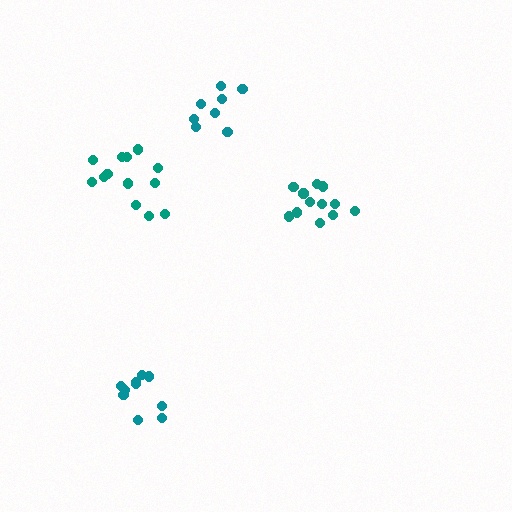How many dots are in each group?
Group 1: 8 dots, Group 2: 12 dots, Group 3: 13 dots, Group 4: 10 dots (43 total).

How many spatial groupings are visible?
There are 4 spatial groupings.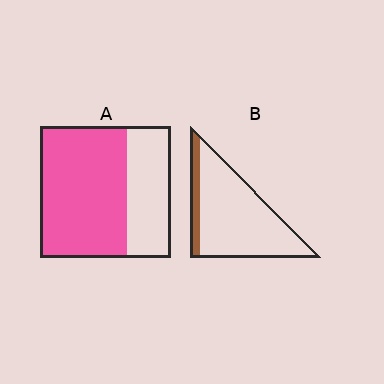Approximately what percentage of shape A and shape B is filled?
A is approximately 65% and B is approximately 15%.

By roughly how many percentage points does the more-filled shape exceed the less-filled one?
By roughly 50 percentage points (A over B).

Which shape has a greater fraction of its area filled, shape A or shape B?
Shape A.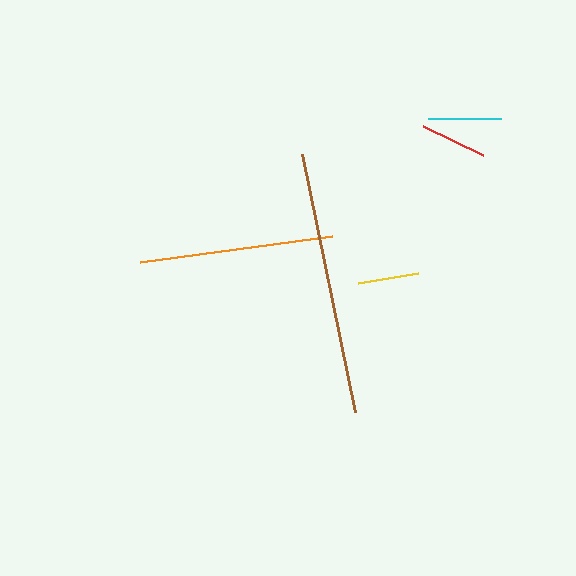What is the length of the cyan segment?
The cyan segment is approximately 74 pixels long.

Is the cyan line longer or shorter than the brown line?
The brown line is longer than the cyan line.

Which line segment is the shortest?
The yellow line is the shortest at approximately 61 pixels.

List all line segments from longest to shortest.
From longest to shortest: brown, orange, cyan, red, yellow.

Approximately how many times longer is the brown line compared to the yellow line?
The brown line is approximately 4.3 times the length of the yellow line.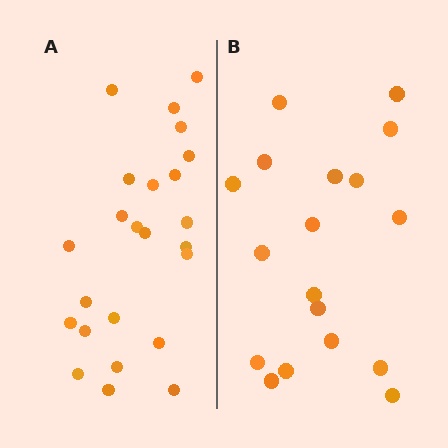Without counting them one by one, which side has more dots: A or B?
Region A (the left region) has more dots.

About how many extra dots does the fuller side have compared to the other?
Region A has about 6 more dots than region B.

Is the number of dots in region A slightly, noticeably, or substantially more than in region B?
Region A has noticeably more, but not dramatically so. The ratio is roughly 1.3 to 1.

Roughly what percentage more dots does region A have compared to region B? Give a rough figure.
About 35% more.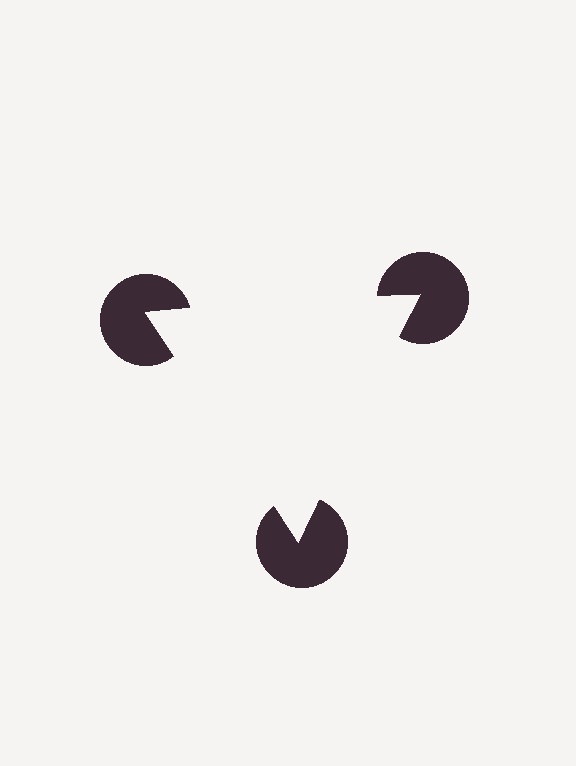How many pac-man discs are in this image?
There are 3 — one at each vertex of the illusory triangle.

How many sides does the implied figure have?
3 sides.